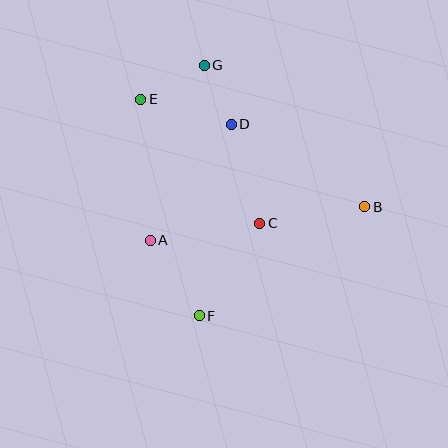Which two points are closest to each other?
Points D and G are closest to each other.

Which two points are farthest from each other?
Points F and G are farthest from each other.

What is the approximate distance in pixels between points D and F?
The distance between D and F is approximately 194 pixels.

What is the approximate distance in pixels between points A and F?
The distance between A and F is approximately 90 pixels.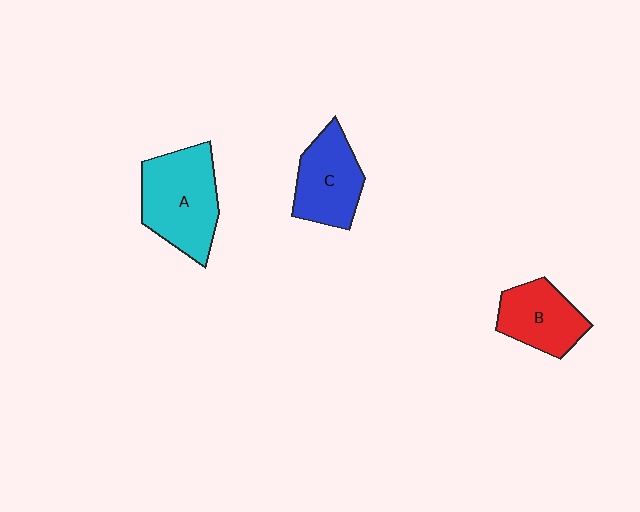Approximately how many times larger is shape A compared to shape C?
Approximately 1.3 times.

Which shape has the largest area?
Shape A (cyan).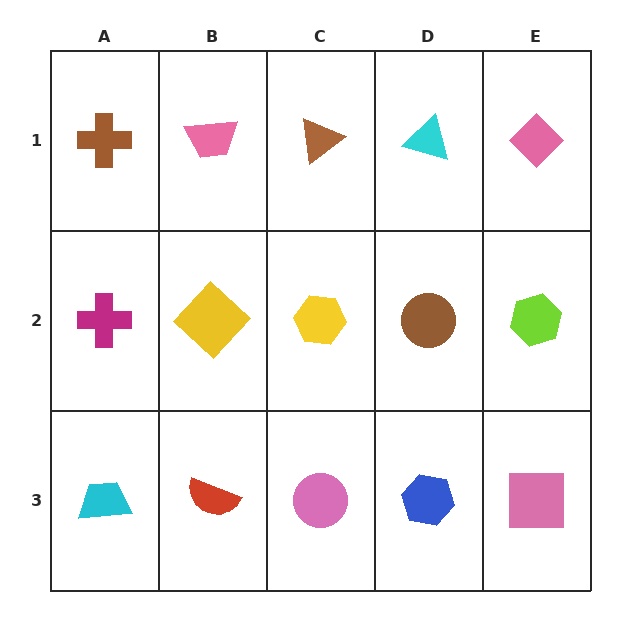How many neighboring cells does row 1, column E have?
2.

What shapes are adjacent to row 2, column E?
A pink diamond (row 1, column E), a pink square (row 3, column E), a brown circle (row 2, column D).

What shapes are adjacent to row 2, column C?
A brown triangle (row 1, column C), a pink circle (row 3, column C), a yellow diamond (row 2, column B), a brown circle (row 2, column D).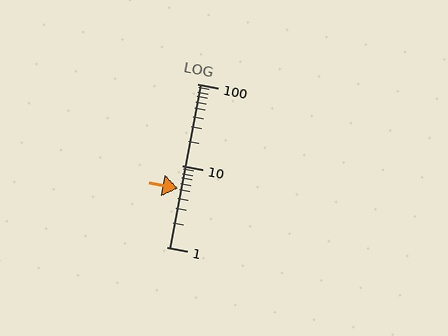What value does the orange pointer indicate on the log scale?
The pointer indicates approximately 5.2.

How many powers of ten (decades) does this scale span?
The scale spans 2 decades, from 1 to 100.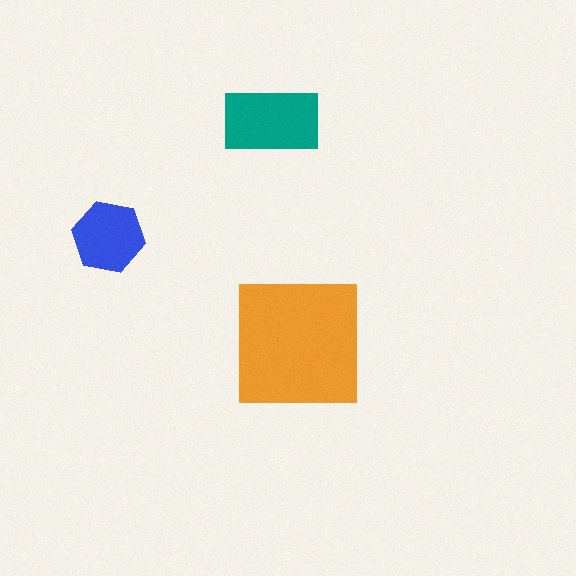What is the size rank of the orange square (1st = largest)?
1st.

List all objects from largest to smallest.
The orange square, the teal rectangle, the blue hexagon.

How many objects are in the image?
There are 3 objects in the image.